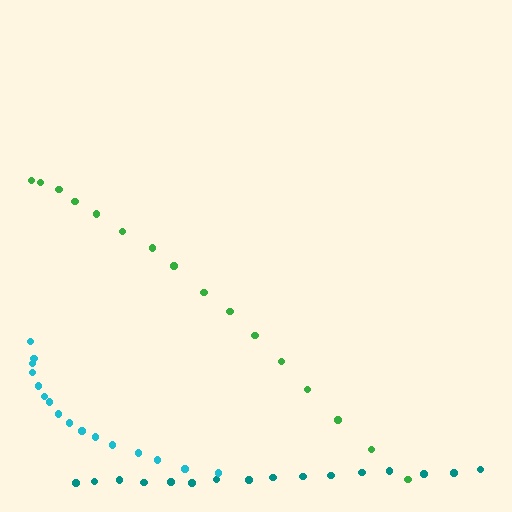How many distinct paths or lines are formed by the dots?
There are 3 distinct paths.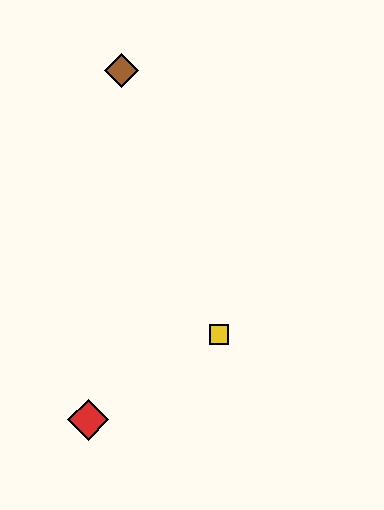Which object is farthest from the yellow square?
The brown diamond is farthest from the yellow square.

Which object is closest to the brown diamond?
The yellow square is closest to the brown diamond.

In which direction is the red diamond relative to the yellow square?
The red diamond is to the left of the yellow square.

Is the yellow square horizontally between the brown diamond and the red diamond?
No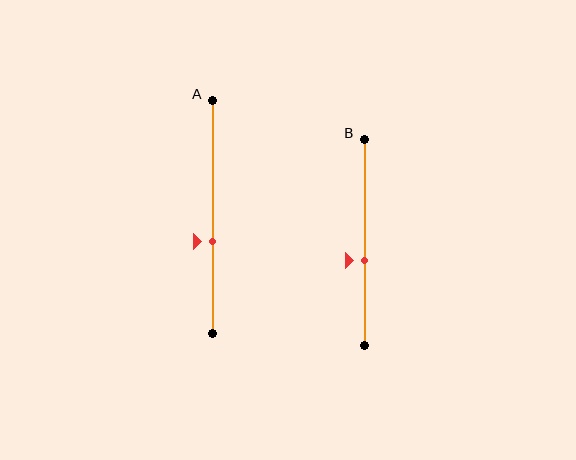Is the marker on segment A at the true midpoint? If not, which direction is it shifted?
No, the marker on segment A is shifted downward by about 11% of the segment length.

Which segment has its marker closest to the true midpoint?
Segment B has its marker closest to the true midpoint.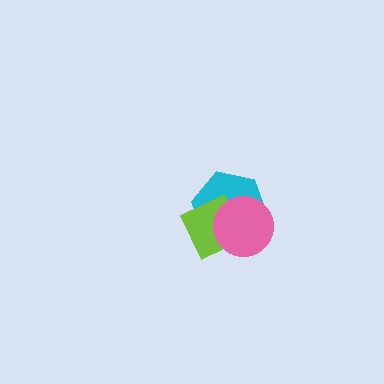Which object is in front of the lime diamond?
The pink circle is in front of the lime diamond.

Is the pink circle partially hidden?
No, no other shape covers it.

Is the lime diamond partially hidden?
Yes, it is partially covered by another shape.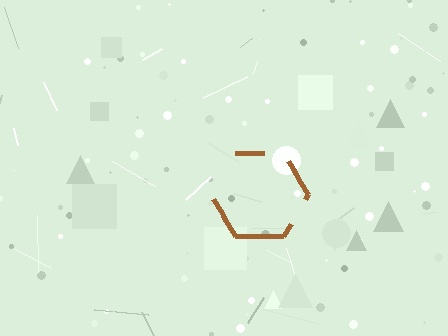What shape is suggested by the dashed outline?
The dashed outline suggests a hexagon.